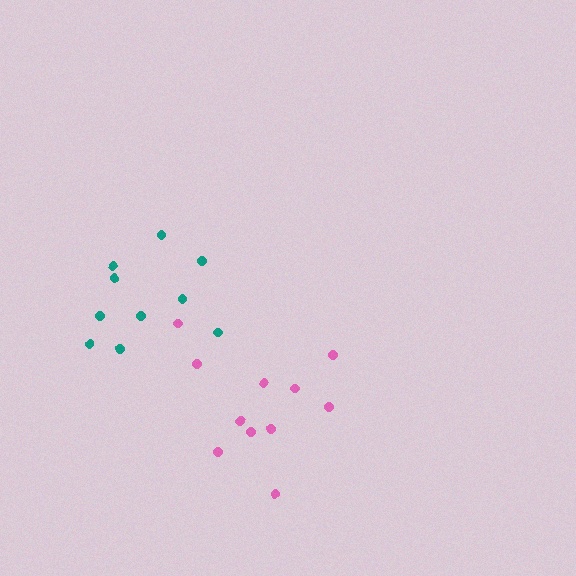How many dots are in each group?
Group 1: 10 dots, Group 2: 11 dots (21 total).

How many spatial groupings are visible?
There are 2 spatial groupings.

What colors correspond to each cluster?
The clusters are colored: teal, pink.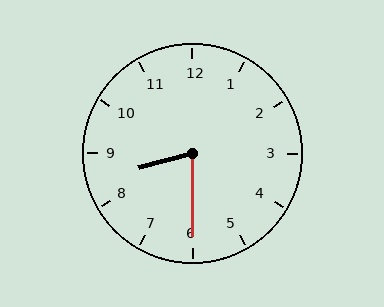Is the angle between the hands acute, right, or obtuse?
It is acute.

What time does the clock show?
8:30.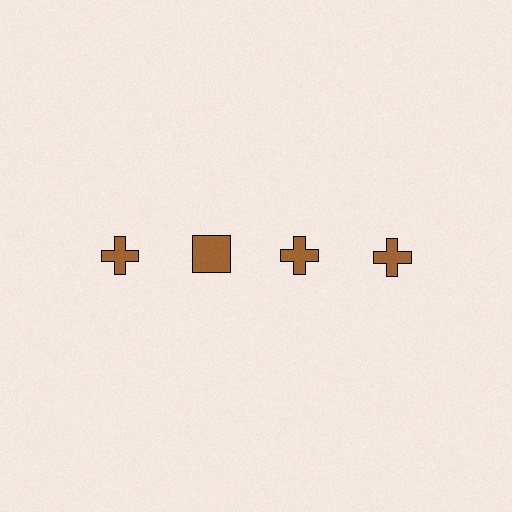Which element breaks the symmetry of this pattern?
The brown square in the top row, second from left column breaks the symmetry. All other shapes are brown crosses.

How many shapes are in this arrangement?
There are 4 shapes arranged in a grid pattern.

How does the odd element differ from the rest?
It has a different shape: square instead of cross.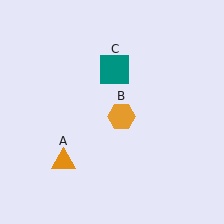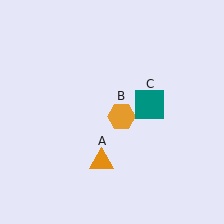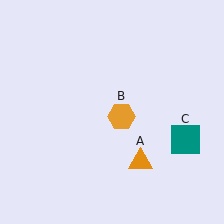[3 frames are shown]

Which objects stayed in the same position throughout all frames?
Orange hexagon (object B) remained stationary.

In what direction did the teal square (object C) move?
The teal square (object C) moved down and to the right.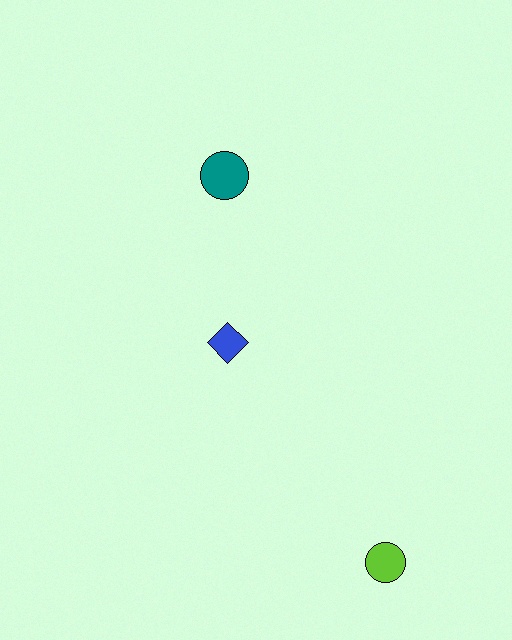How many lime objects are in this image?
There is 1 lime object.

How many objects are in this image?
There are 3 objects.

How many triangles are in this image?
There are no triangles.